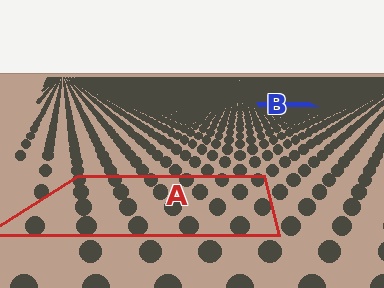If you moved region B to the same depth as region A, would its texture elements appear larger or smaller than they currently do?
They would appear larger. At a closer depth, the same texture elements are projected at a bigger on-screen size.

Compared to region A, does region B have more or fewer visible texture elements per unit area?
Region B has more texture elements per unit area — they are packed more densely because it is farther away.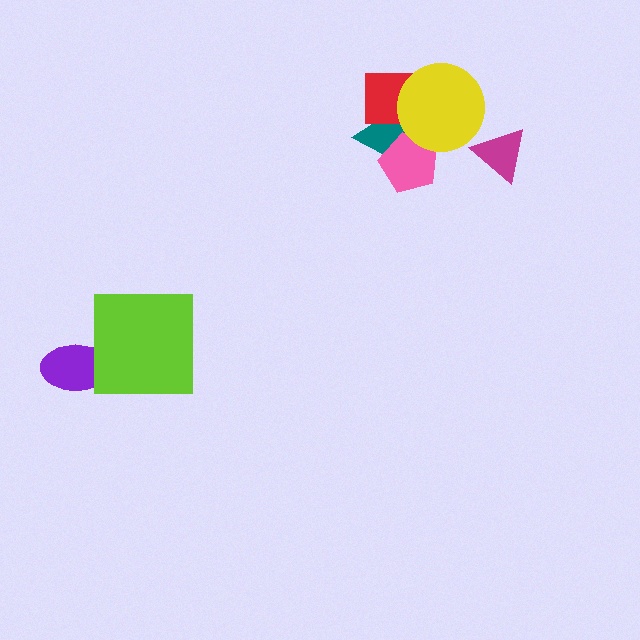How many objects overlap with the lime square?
1 object overlaps with the lime square.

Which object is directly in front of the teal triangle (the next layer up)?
The pink pentagon is directly in front of the teal triangle.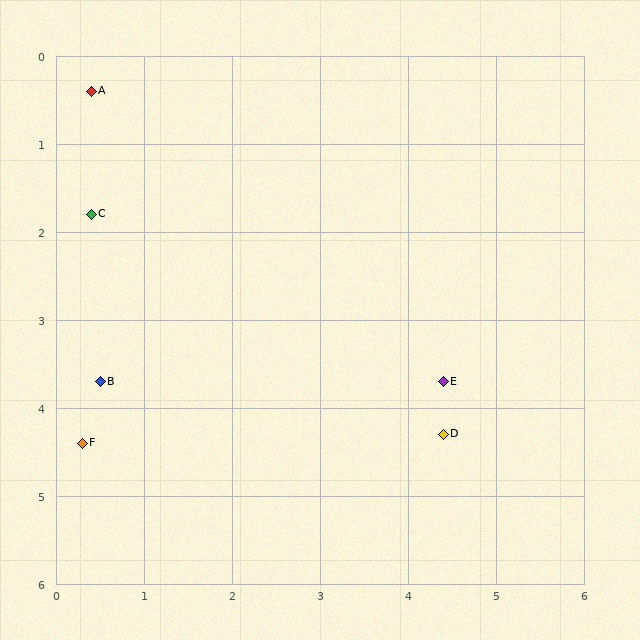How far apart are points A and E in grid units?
Points A and E are about 5.2 grid units apart.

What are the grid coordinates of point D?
Point D is at approximately (4.4, 4.3).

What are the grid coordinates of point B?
Point B is at approximately (0.5, 3.7).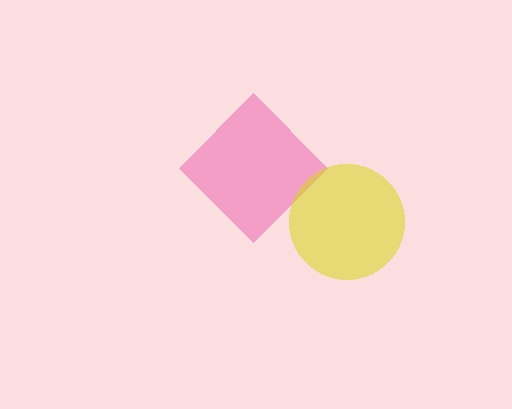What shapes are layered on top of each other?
The layered shapes are: a pink diamond, a yellow circle.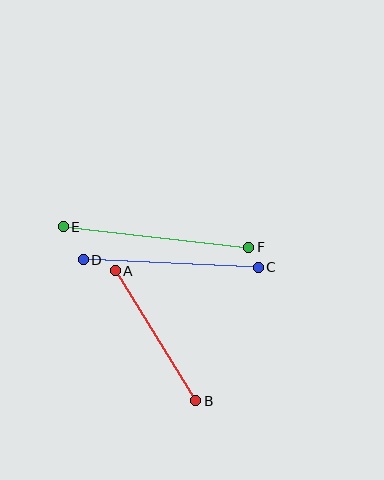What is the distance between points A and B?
The distance is approximately 153 pixels.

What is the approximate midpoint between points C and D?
The midpoint is at approximately (171, 264) pixels.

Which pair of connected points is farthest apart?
Points E and F are farthest apart.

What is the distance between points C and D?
The distance is approximately 175 pixels.